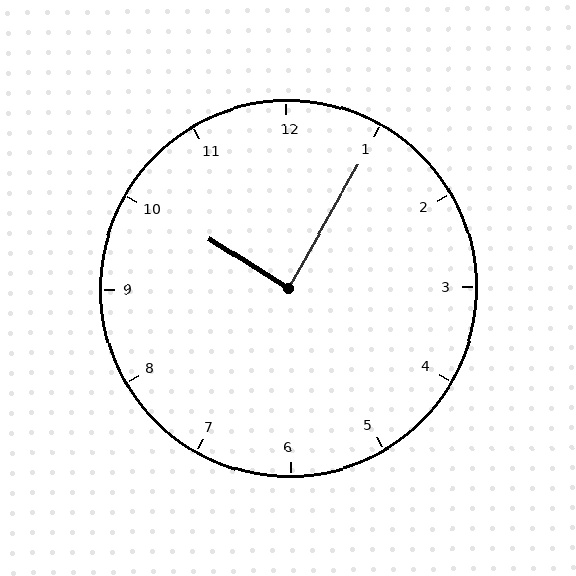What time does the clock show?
10:05.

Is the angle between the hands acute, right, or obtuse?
It is right.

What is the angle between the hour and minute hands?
Approximately 88 degrees.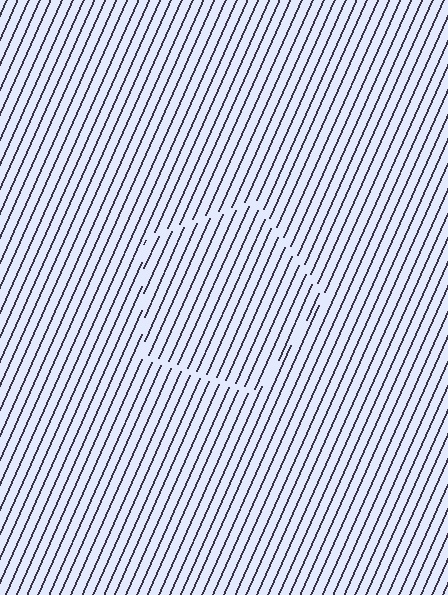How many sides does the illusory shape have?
5 sides — the line-ends trace a pentagon.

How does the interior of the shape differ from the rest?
The interior of the shape contains the same grating, shifted by half a period — the contour is defined by the phase discontinuity where line-ends from the inner and outer gratings abut.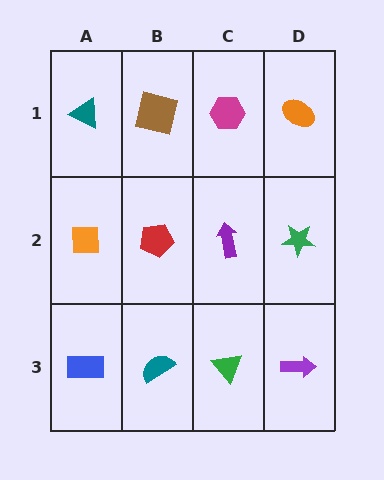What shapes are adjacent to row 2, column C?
A magenta hexagon (row 1, column C), a green triangle (row 3, column C), a red pentagon (row 2, column B), a green star (row 2, column D).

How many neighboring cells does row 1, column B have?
3.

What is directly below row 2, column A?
A blue rectangle.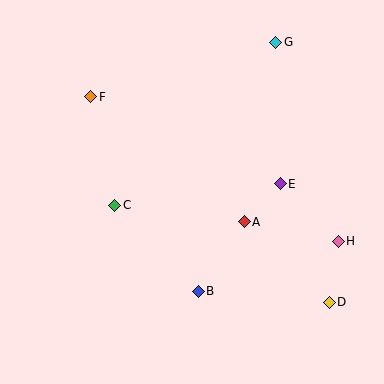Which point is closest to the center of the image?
Point A at (244, 222) is closest to the center.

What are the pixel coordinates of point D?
Point D is at (329, 302).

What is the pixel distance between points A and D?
The distance between A and D is 117 pixels.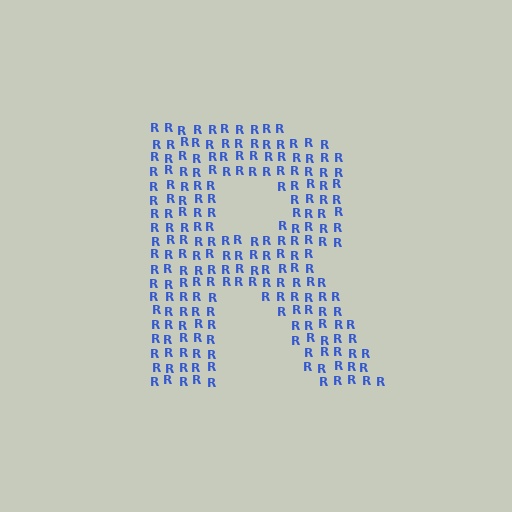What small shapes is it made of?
It is made of small letter R's.